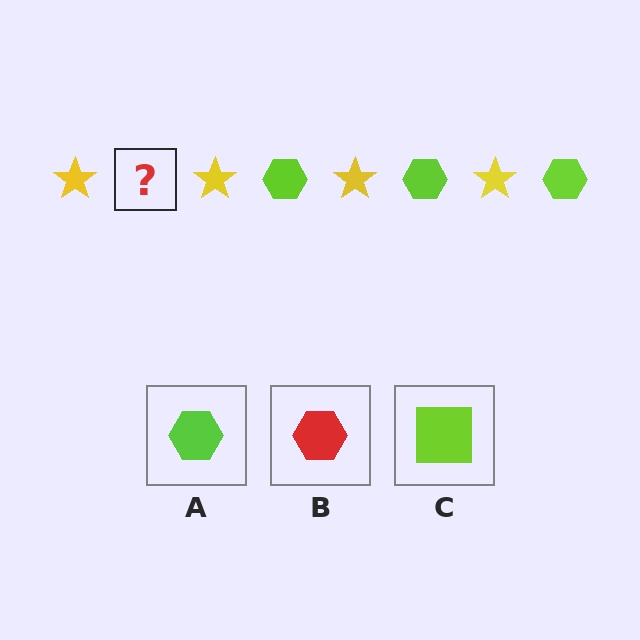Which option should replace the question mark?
Option A.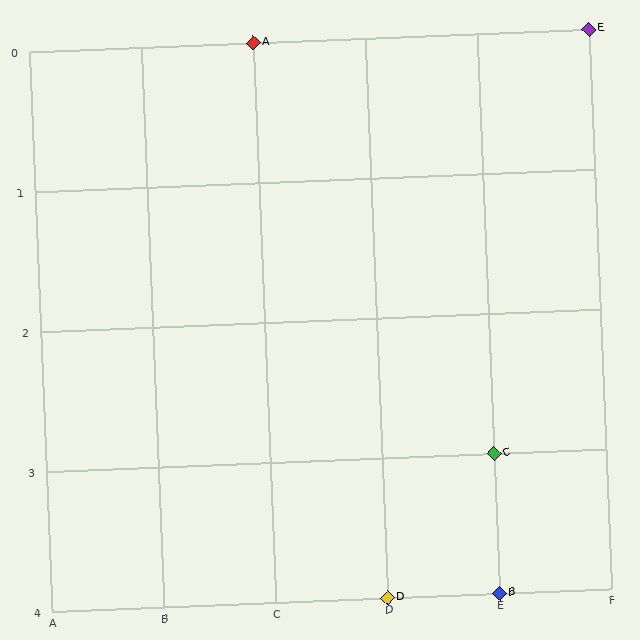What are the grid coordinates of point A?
Point A is at grid coordinates (C, 0).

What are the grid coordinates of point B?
Point B is at grid coordinates (E, 4).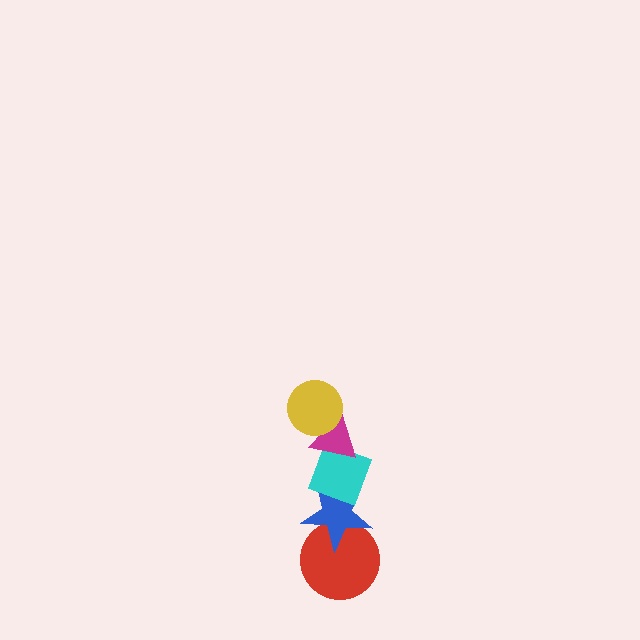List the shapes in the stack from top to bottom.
From top to bottom: the yellow circle, the magenta triangle, the cyan diamond, the blue star, the red circle.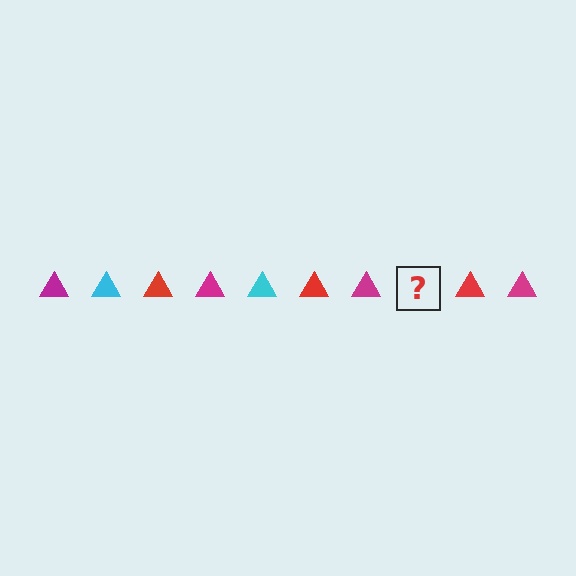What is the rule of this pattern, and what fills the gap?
The rule is that the pattern cycles through magenta, cyan, red triangles. The gap should be filled with a cyan triangle.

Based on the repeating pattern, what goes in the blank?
The blank should be a cyan triangle.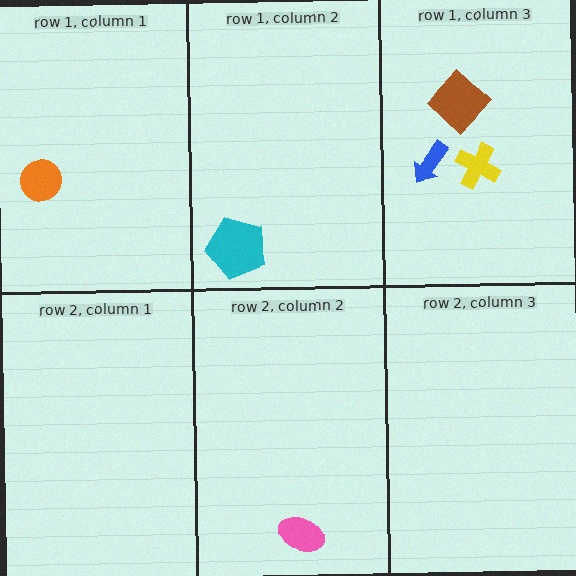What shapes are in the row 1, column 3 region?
The yellow cross, the brown diamond, the blue arrow.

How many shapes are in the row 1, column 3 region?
3.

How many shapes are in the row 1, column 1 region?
1.